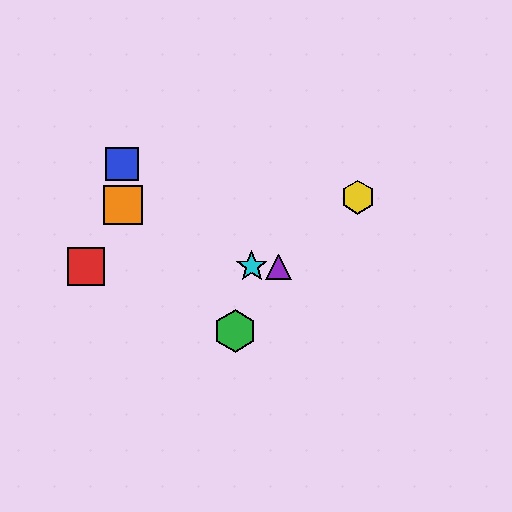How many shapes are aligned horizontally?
3 shapes (the red square, the purple triangle, the cyan star) are aligned horizontally.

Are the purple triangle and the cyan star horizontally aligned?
Yes, both are at y≈267.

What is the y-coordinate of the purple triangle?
The purple triangle is at y≈267.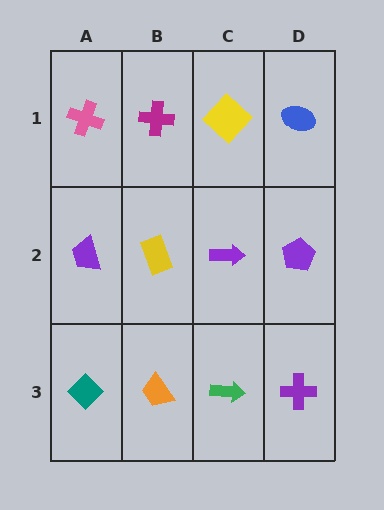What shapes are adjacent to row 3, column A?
A purple trapezoid (row 2, column A), an orange trapezoid (row 3, column B).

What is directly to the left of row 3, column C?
An orange trapezoid.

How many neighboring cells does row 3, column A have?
2.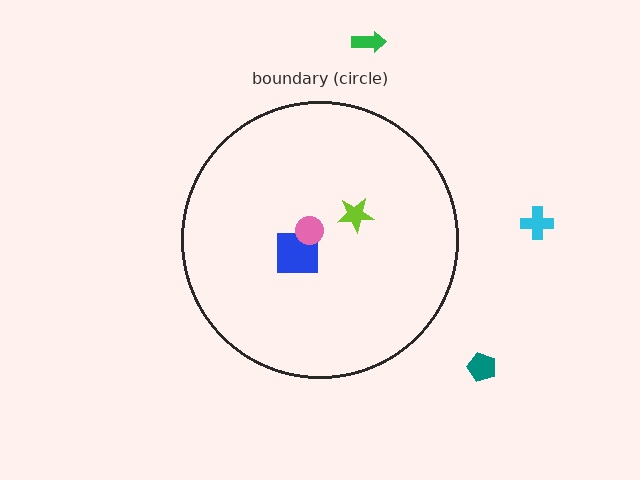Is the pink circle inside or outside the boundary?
Inside.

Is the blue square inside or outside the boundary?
Inside.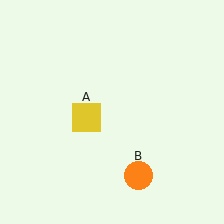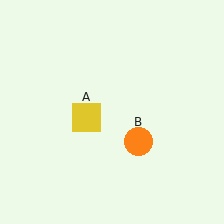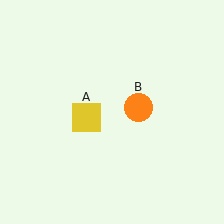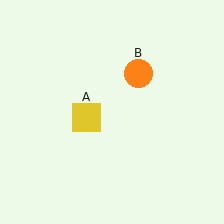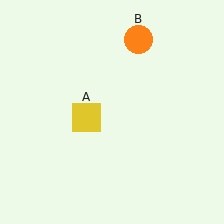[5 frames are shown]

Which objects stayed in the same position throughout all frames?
Yellow square (object A) remained stationary.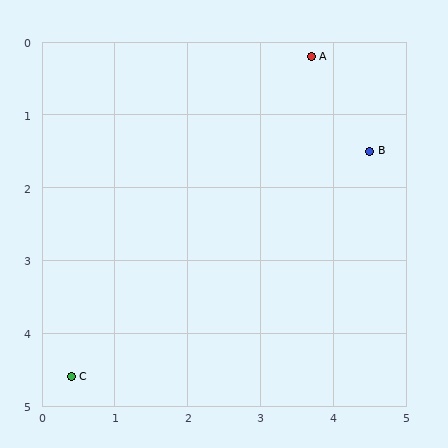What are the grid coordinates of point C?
Point C is at approximately (0.4, 4.6).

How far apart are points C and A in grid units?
Points C and A are about 5.5 grid units apart.